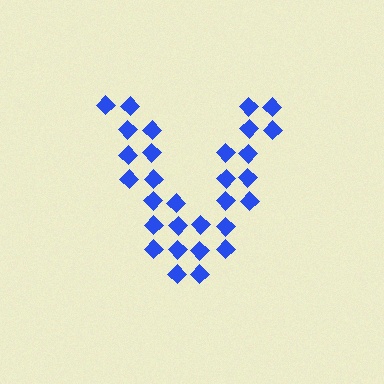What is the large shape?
The large shape is the letter V.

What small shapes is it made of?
It is made of small diamonds.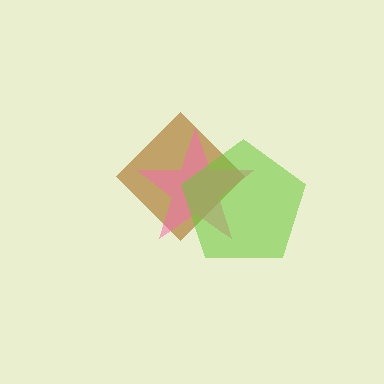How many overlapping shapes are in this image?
There are 3 overlapping shapes in the image.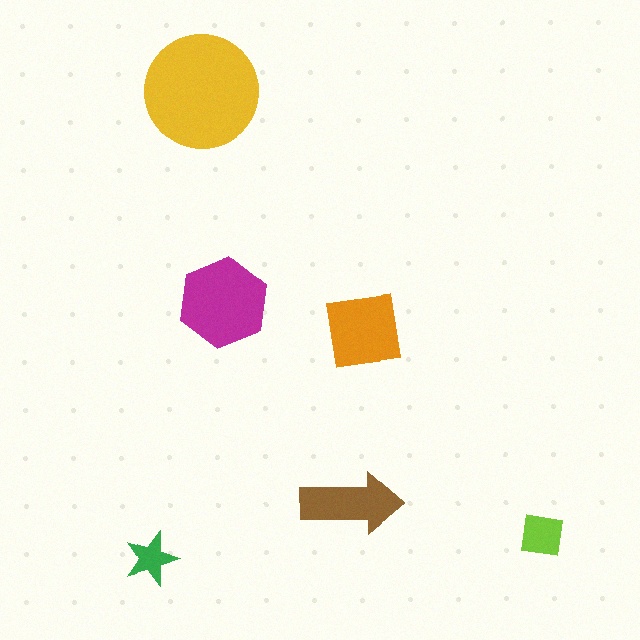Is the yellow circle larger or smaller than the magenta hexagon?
Larger.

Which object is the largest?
The yellow circle.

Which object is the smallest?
The green star.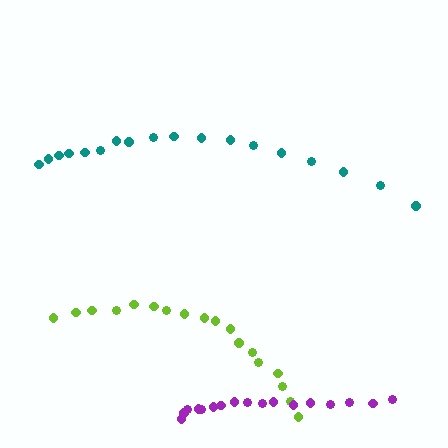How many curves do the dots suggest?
There are 3 distinct paths.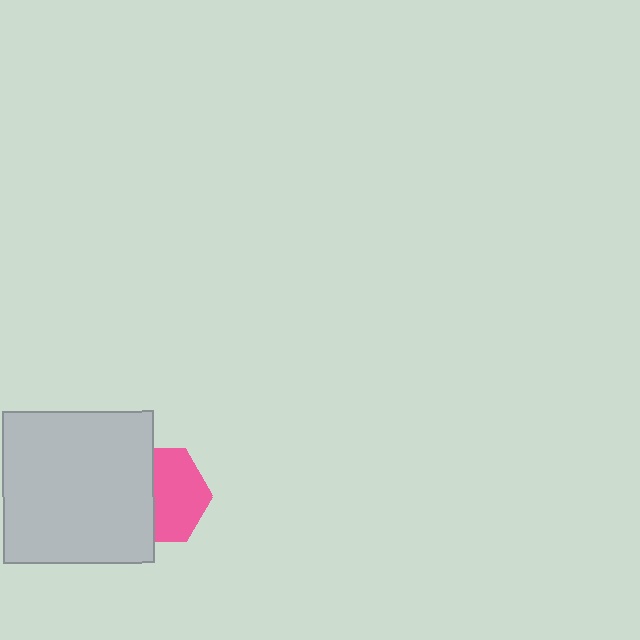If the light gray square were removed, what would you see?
You would see the complete pink hexagon.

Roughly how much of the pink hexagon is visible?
About half of it is visible (roughly 56%).